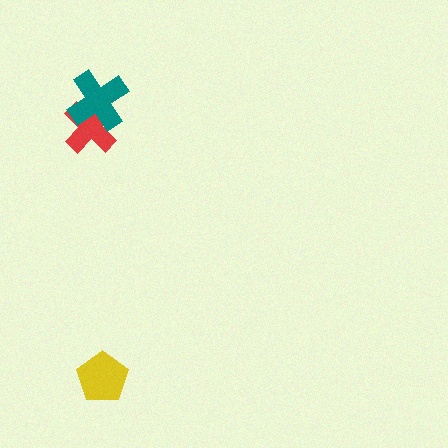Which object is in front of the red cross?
The teal cross is in front of the red cross.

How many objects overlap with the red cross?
1 object overlaps with the red cross.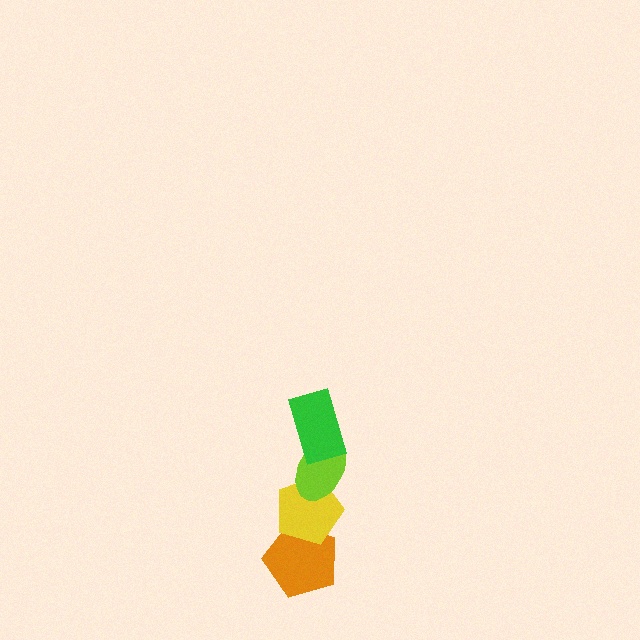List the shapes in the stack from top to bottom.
From top to bottom: the green rectangle, the lime ellipse, the yellow pentagon, the orange pentagon.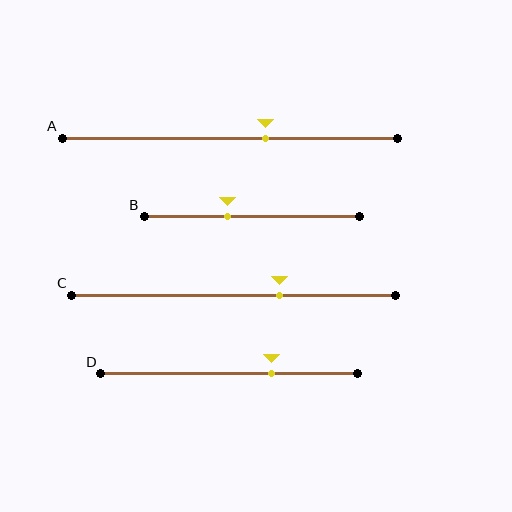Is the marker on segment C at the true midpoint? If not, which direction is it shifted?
No, the marker on segment C is shifted to the right by about 14% of the segment length.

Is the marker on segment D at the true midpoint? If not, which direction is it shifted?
No, the marker on segment D is shifted to the right by about 17% of the segment length.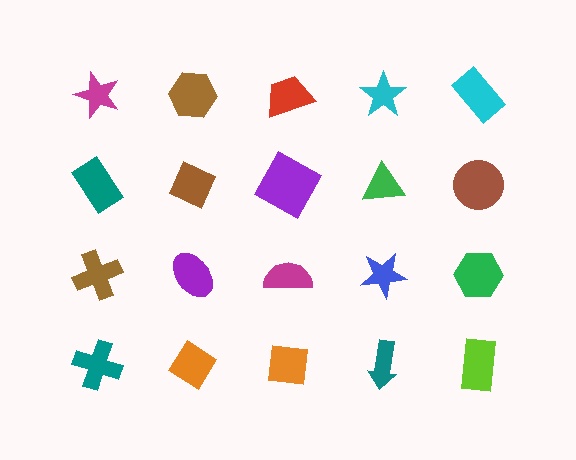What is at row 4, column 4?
A teal arrow.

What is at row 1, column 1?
A magenta star.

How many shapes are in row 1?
5 shapes.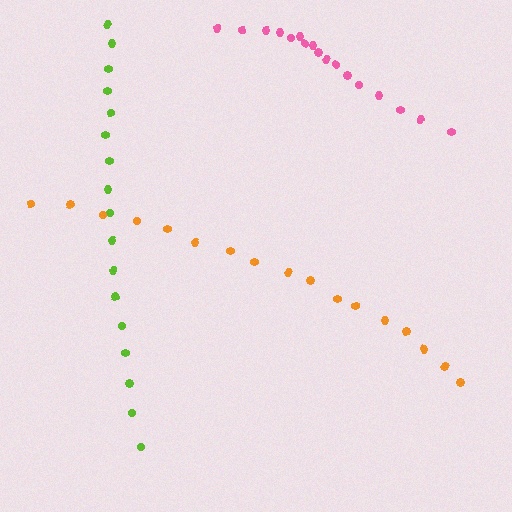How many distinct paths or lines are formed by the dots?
There are 3 distinct paths.